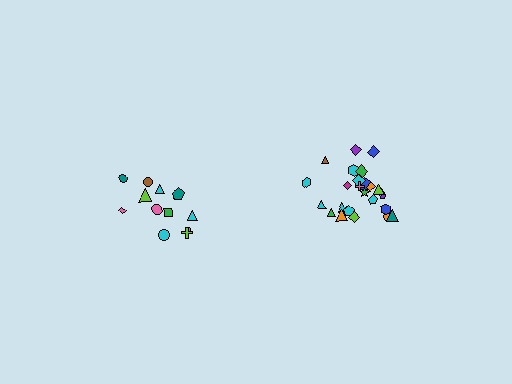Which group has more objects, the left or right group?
The right group.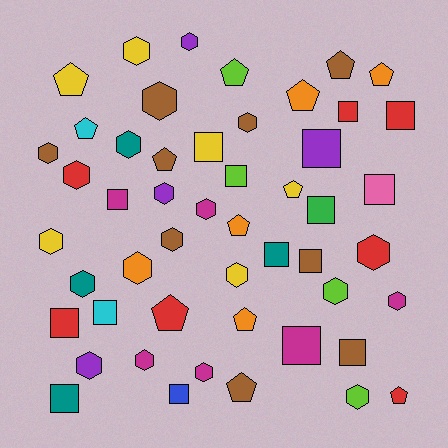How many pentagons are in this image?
There are 13 pentagons.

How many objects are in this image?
There are 50 objects.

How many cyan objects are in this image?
There are 2 cyan objects.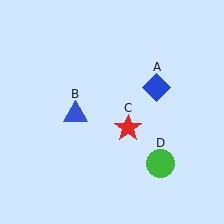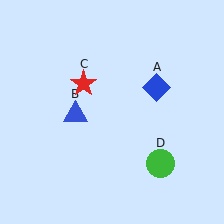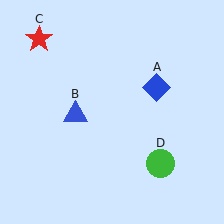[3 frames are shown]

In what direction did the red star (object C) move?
The red star (object C) moved up and to the left.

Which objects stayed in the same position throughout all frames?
Blue diamond (object A) and blue triangle (object B) and green circle (object D) remained stationary.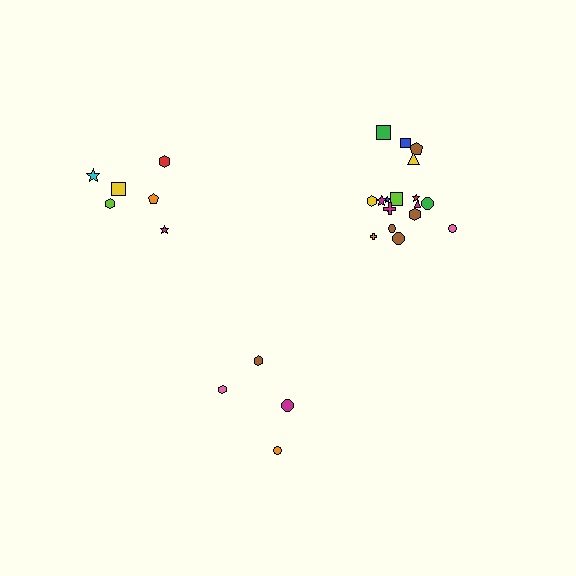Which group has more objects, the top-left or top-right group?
The top-right group.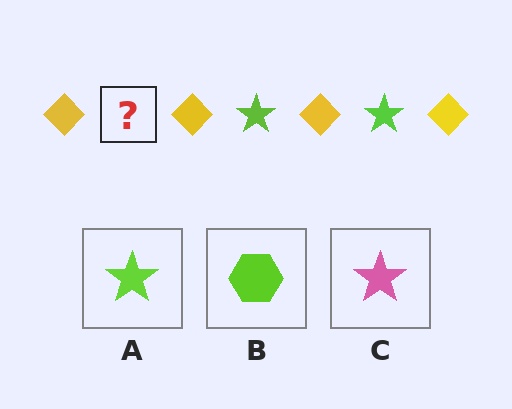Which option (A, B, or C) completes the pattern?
A.